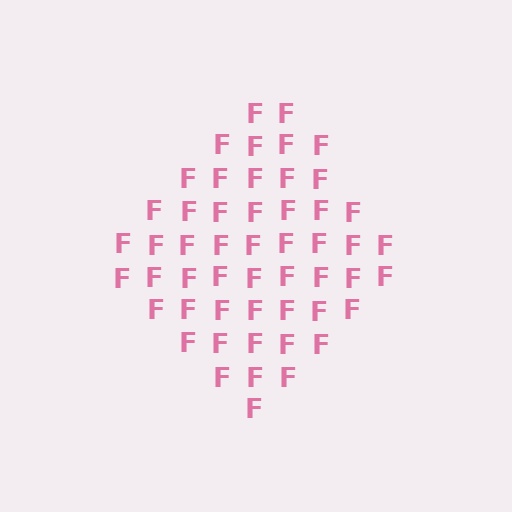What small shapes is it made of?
It is made of small letter F's.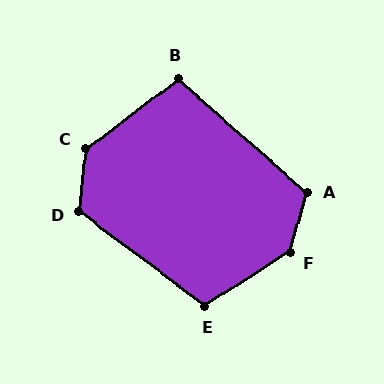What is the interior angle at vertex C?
Approximately 134 degrees (obtuse).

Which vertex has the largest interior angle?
F, at approximately 138 degrees.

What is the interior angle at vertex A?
Approximately 116 degrees (obtuse).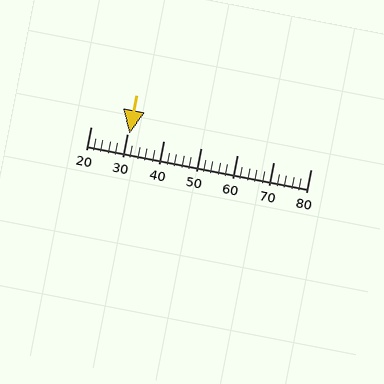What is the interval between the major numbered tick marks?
The major tick marks are spaced 10 units apart.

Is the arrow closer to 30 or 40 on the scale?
The arrow is closer to 30.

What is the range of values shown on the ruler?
The ruler shows values from 20 to 80.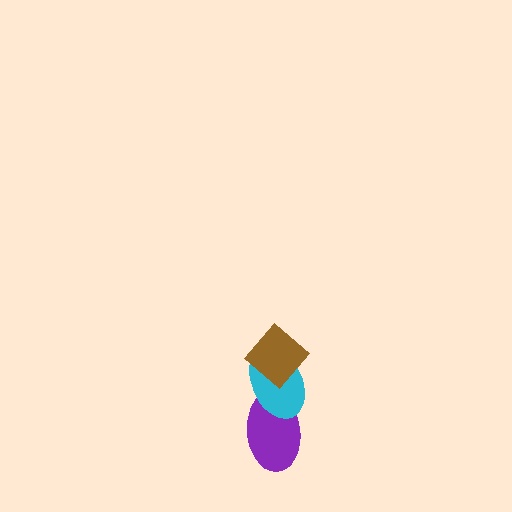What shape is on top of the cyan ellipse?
The brown diamond is on top of the cyan ellipse.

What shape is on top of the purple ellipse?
The cyan ellipse is on top of the purple ellipse.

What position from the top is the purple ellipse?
The purple ellipse is 3rd from the top.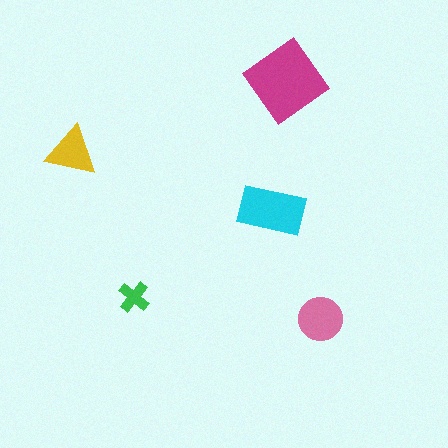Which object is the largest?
The magenta diamond.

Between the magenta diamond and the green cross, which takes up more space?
The magenta diamond.